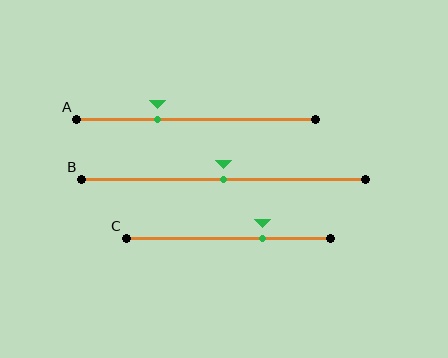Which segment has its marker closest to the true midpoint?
Segment B has its marker closest to the true midpoint.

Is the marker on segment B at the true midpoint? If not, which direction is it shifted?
Yes, the marker on segment B is at the true midpoint.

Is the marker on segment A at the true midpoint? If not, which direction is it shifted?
No, the marker on segment A is shifted to the left by about 16% of the segment length.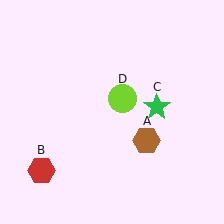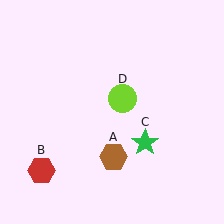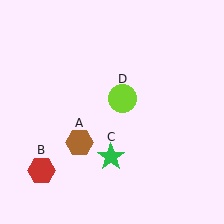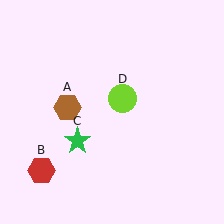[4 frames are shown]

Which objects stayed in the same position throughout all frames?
Red hexagon (object B) and lime circle (object D) remained stationary.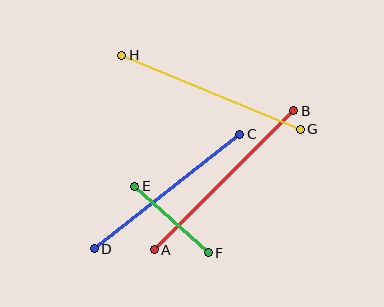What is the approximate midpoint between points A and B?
The midpoint is at approximately (224, 180) pixels.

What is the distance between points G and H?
The distance is approximately 193 pixels.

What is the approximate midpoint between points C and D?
The midpoint is at approximately (167, 191) pixels.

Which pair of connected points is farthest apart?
Points A and B are farthest apart.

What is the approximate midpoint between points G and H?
The midpoint is at approximately (211, 92) pixels.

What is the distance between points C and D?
The distance is approximately 185 pixels.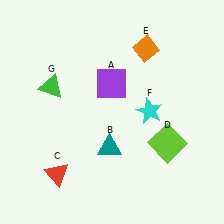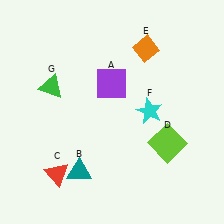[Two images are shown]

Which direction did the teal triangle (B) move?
The teal triangle (B) moved left.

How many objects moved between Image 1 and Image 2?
1 object moved between the two images.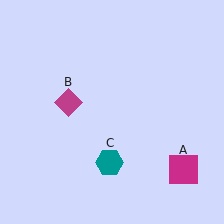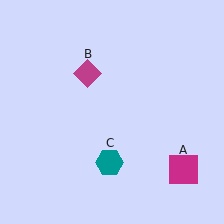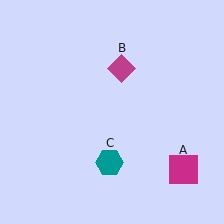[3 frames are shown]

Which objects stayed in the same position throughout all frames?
Magenta square (object A) and teal hexagon (object C) remained stationary.